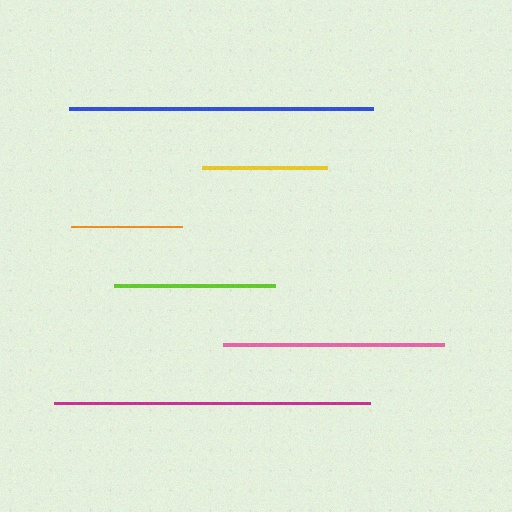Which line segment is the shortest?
The orange line is the shortest at approximately 110 pixels.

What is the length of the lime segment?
The lime segment is approximately 161 pixels long.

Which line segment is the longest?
The magenta line is the longest at approximately 317 pixels.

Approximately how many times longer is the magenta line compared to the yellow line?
The magenta line is approximately 2.5 times the length of the yellow line.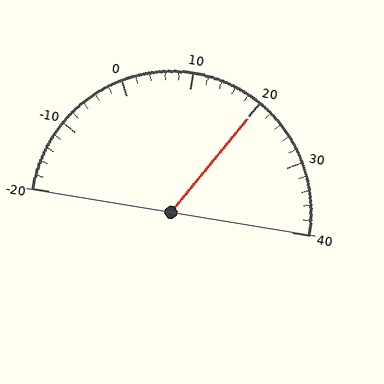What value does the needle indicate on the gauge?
The needle indicates approximately 20.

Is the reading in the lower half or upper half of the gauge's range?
The reading is in the upper half of the range (-20 to 40).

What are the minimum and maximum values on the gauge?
The gauge ranges from -20 to 40.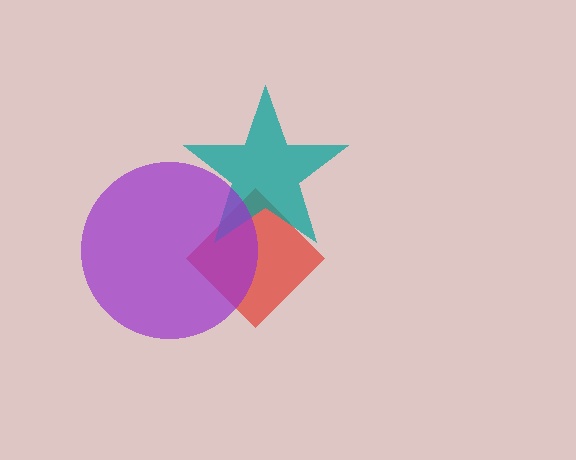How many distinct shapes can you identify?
There are 3 distinct shapes: a red diamond, a teal star, a purple circle.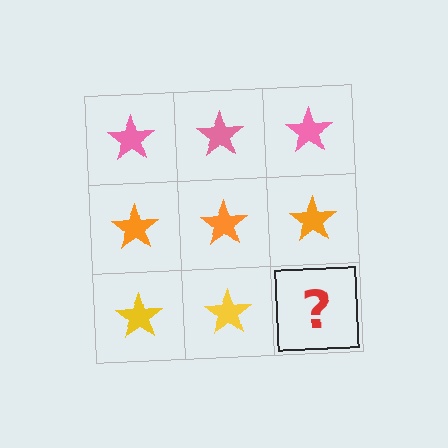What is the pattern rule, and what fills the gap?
The rule is that each row has a consistent color. The gap should be filled with a yellow star.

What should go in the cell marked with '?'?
The missing cell should contain a yellow star.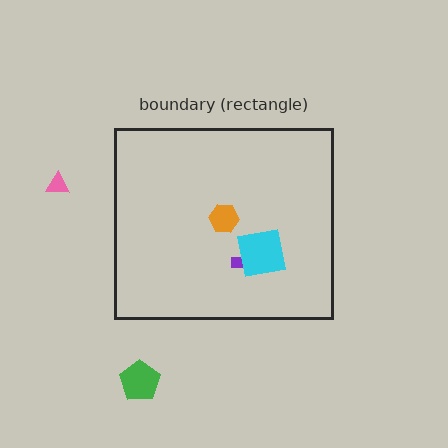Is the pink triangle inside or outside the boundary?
Outside.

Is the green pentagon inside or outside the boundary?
Outside.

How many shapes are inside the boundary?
3 inside, 2 outside.